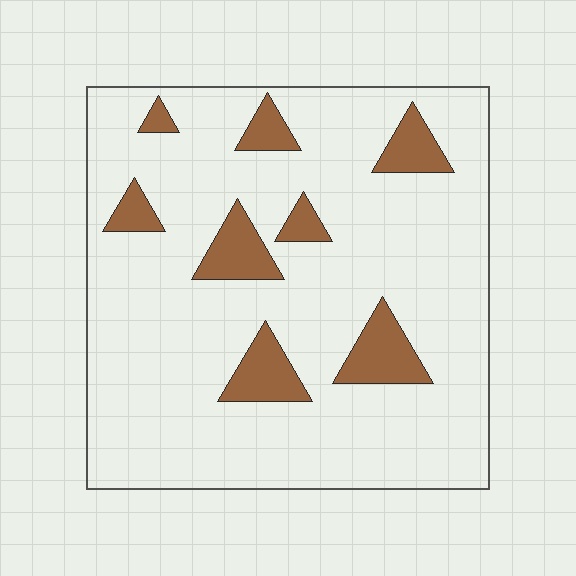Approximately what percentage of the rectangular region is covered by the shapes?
Approximately 15%.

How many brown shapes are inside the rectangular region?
8.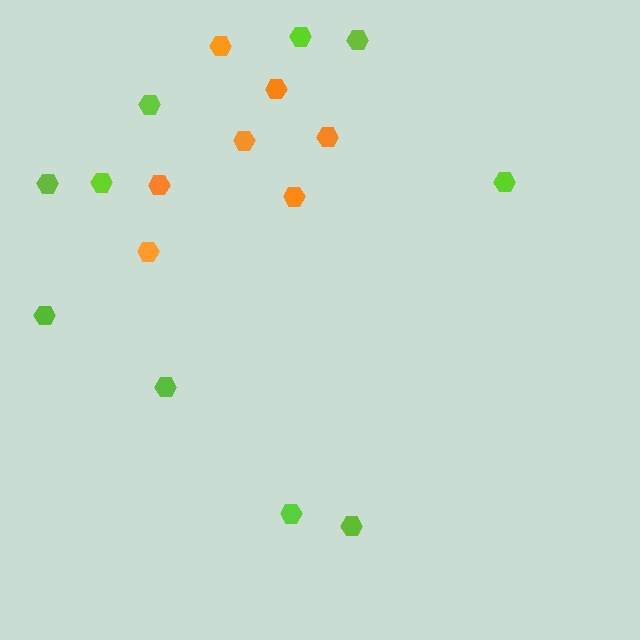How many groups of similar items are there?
There are 2 groups: one group of lime hexagons (10) and one group of orange hexagons (7).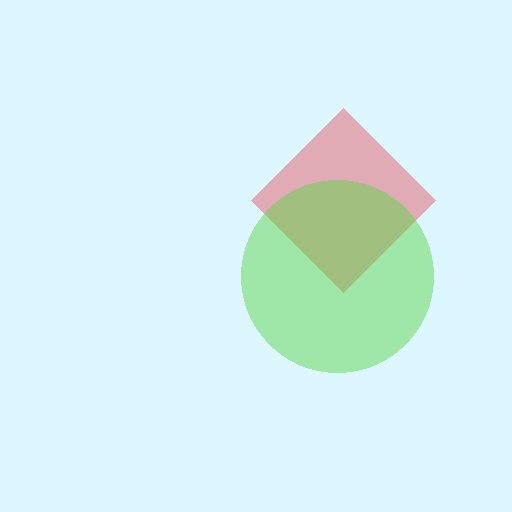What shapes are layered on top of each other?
The layered shapes are: a red diamond, a lime circle.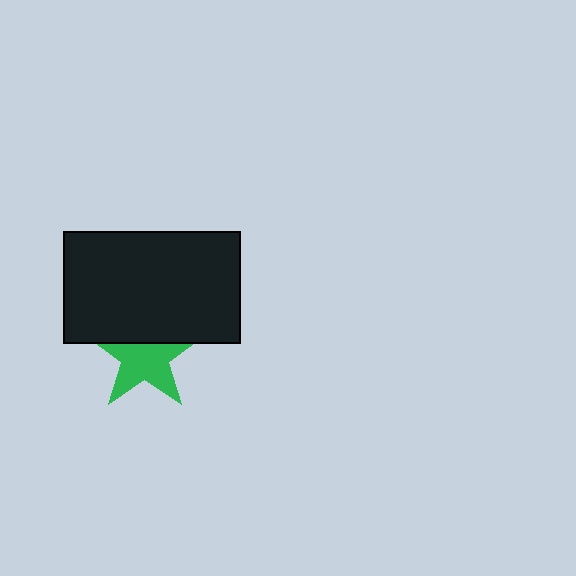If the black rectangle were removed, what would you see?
You would see the complete green star.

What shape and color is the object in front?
The object in front is a black rectangle.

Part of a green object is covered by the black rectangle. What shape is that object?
It is a star.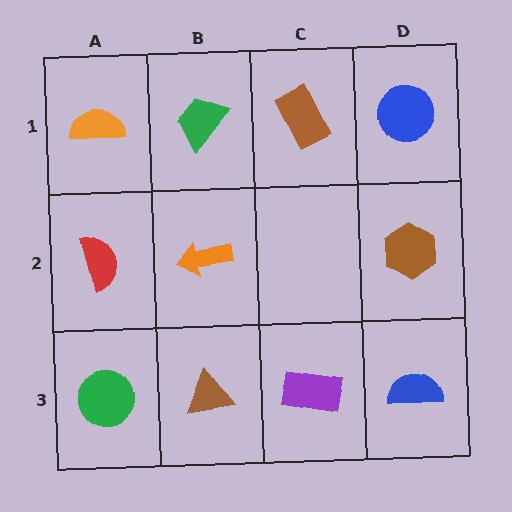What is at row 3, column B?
A brown triangle.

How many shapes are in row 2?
3 shapes.